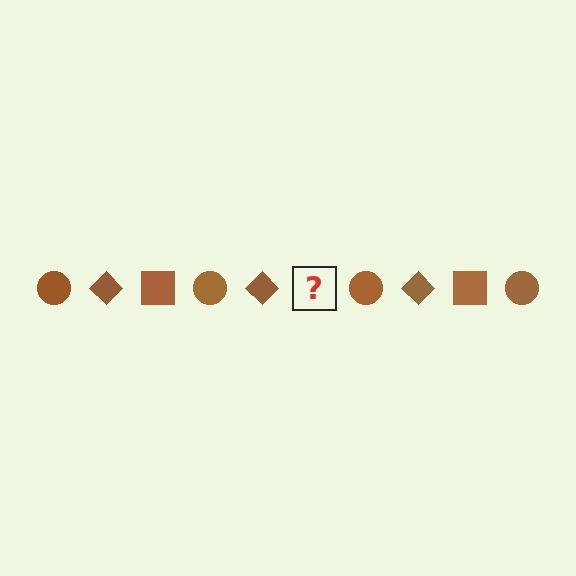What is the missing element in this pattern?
The missing element is a brown square.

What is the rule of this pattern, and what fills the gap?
The rule is that the pattern cycles through circle, diamond, square shapes in brown. The gap should be filled with a brown square.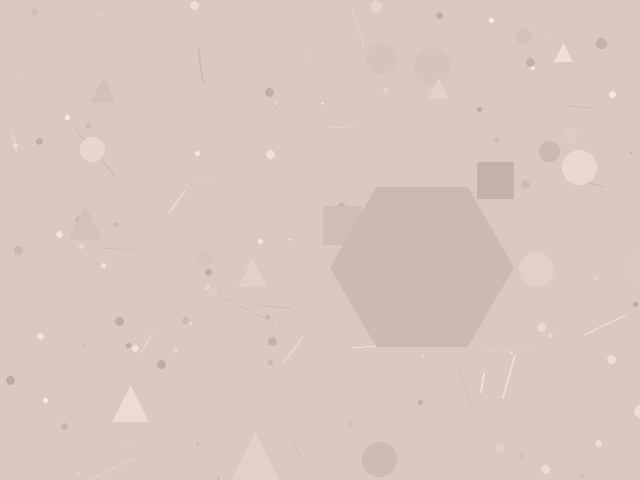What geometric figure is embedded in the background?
A hexagon is embedded in the background.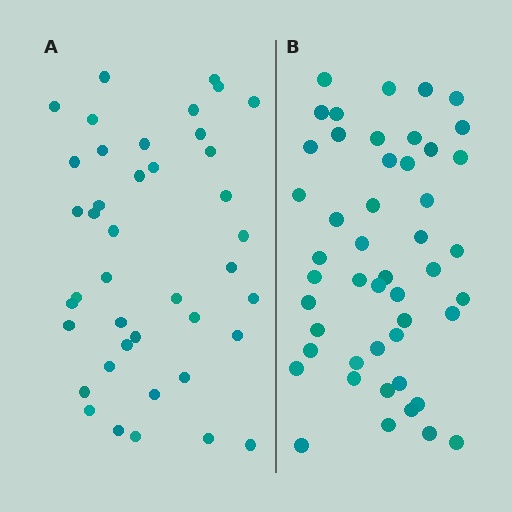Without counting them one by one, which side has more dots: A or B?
Region B (the right region) has more dots.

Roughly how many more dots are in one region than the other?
Region B has roughly 8 or so more dots than region A.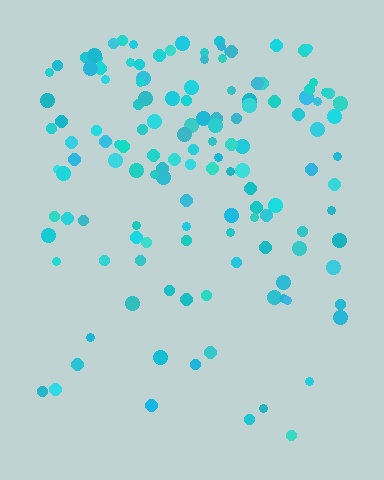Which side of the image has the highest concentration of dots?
The top.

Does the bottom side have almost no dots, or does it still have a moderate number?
Still a moderate number, just noticeably fewer than the top.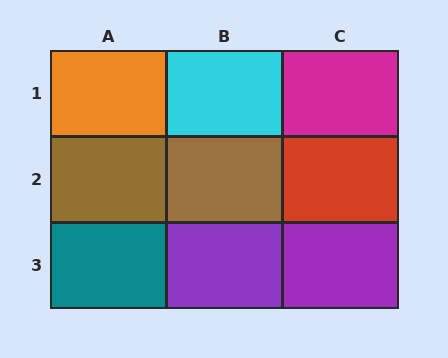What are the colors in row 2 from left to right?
Brown, brown, red.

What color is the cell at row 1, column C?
Magenta.